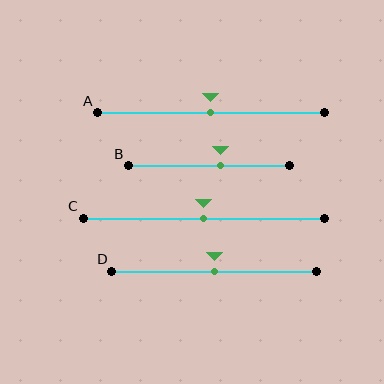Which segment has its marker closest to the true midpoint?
Segment A has its marker closest to the true midpoint.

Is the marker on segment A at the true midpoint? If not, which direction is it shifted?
Yes, the marker on segment A is at the true midpoint.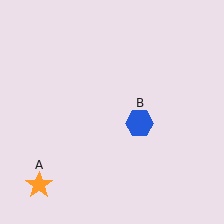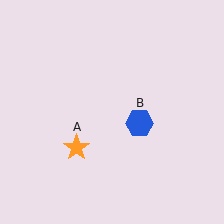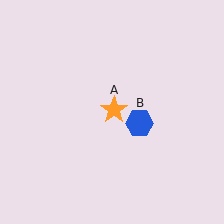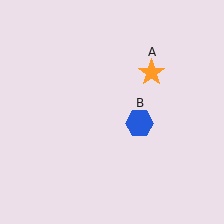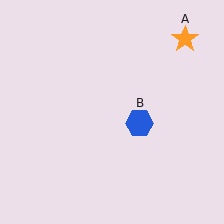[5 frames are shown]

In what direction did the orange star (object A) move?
The orange star (object A) moved up and to the right.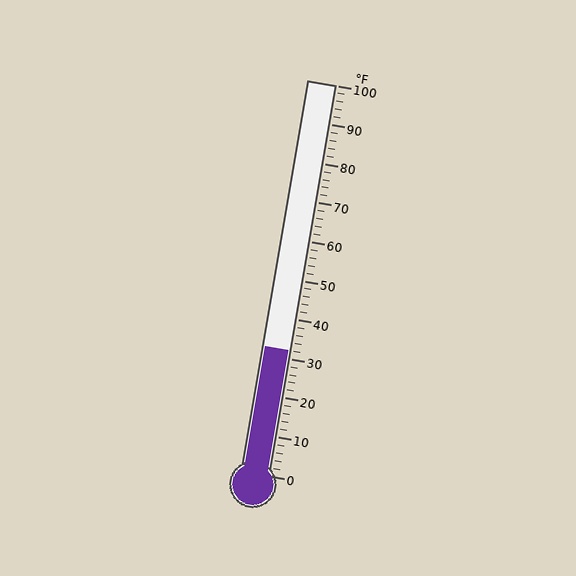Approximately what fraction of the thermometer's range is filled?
The thermometer is filled to approximately 30% of its range.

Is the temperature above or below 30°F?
The temperature is above 30°F.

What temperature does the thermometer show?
The thermometer shows approximately 32°F.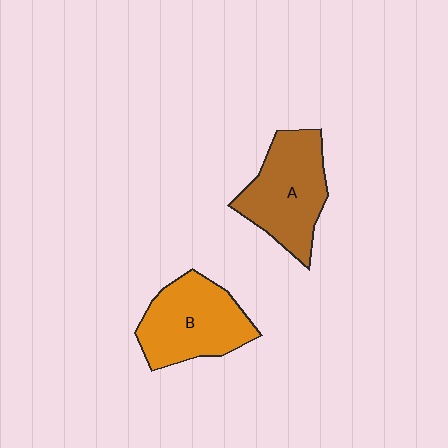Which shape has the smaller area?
Shape B (orange).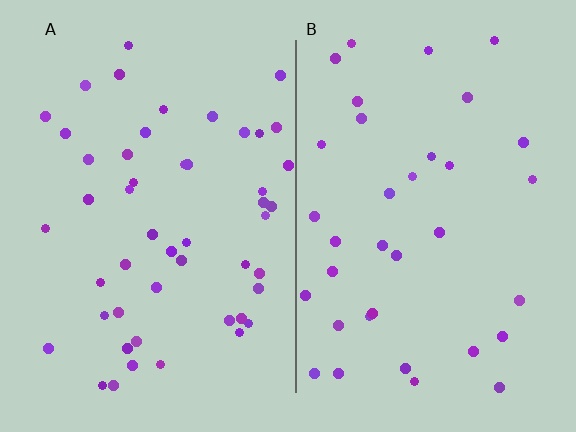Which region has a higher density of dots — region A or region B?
A (the left).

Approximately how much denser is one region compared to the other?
Approximately 1.4× — region A over region B.